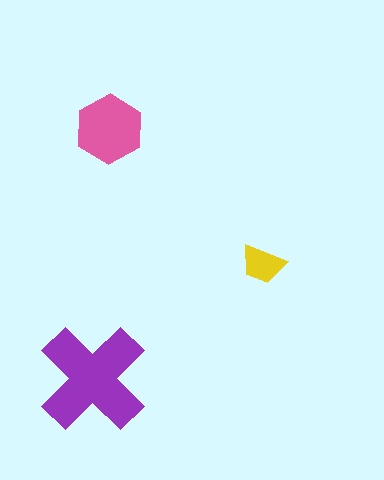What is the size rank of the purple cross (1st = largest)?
1st.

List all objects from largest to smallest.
The purple cross, the pink hexagon, the yellow trapezoid.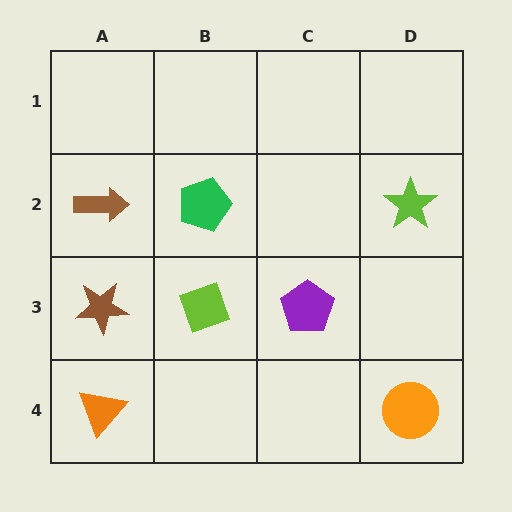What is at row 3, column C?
A purple pentagon.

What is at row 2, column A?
A brown arrow.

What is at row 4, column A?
An orange triangle.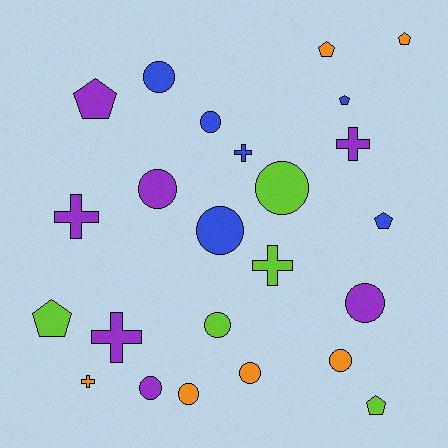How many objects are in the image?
There are 24 objects.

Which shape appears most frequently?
Circle, with 11 objects.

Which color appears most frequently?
Purple, with 7 objects.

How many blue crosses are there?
There is 1 blue cross.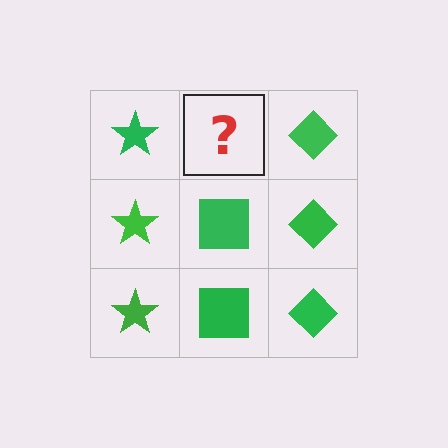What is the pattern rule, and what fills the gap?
The rule is that each column has a consistent shape. The gap should be filled with a green square.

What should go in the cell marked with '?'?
The missing cell should contain a green square.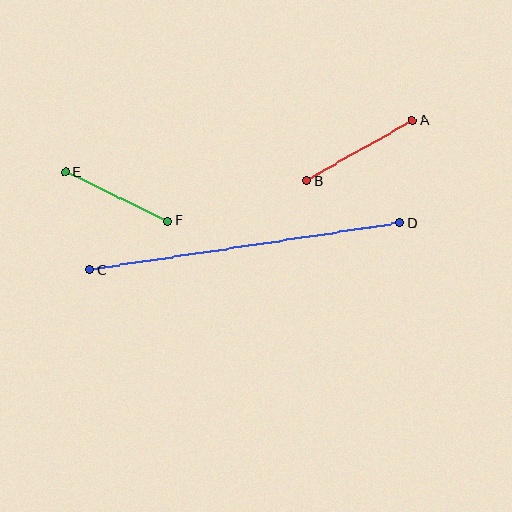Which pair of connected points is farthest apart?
Points C and D are farthest apart.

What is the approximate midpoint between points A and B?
The midpoint is at approximately (359, 150) pixels.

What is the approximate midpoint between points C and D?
The midpoint is at approximately (245, 247) pixels.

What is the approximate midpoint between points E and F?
The midpoint is at approximately (117, 197) pixels.